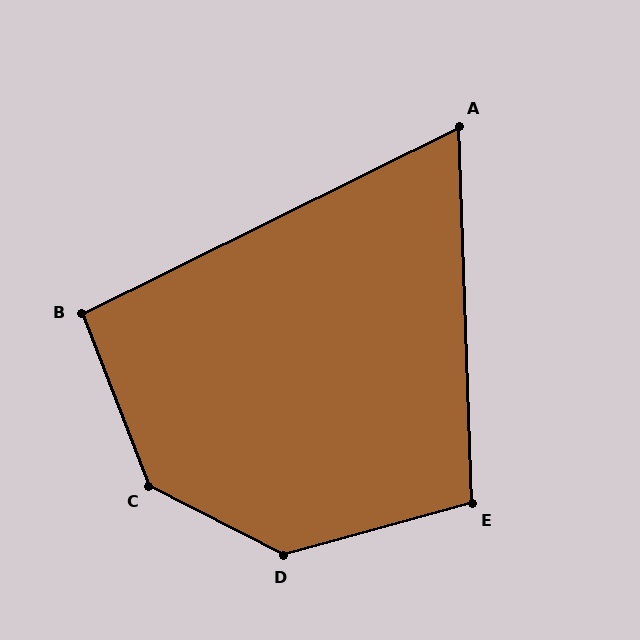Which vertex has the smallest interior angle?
A, at approximately 66 degrees.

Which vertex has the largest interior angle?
C, at approximately 139 degrees.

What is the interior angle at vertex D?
Approximately 137 degrees (obtuse).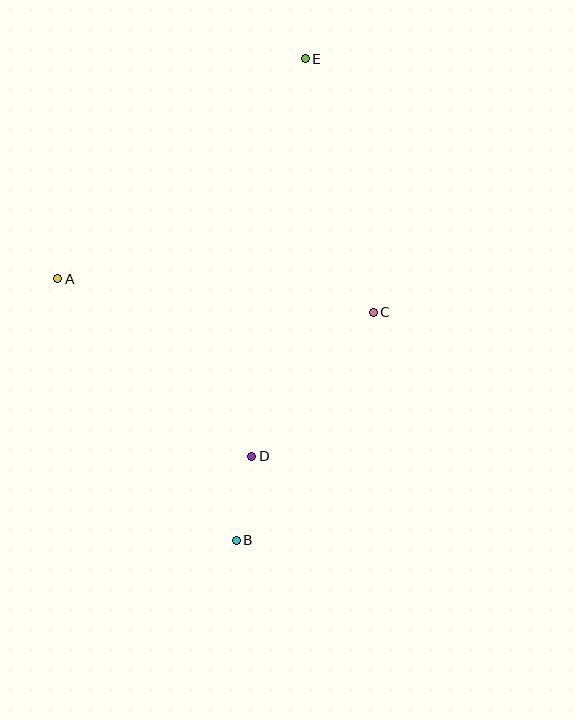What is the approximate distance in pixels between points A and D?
The distance between A and D is approximately 263 pixels.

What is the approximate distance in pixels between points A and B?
The distance between A and B is approximately 317 pixels.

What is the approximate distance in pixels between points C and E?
The distance between C and E is approximately 263 pixels.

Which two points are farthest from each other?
Points B and E are farthest from each other.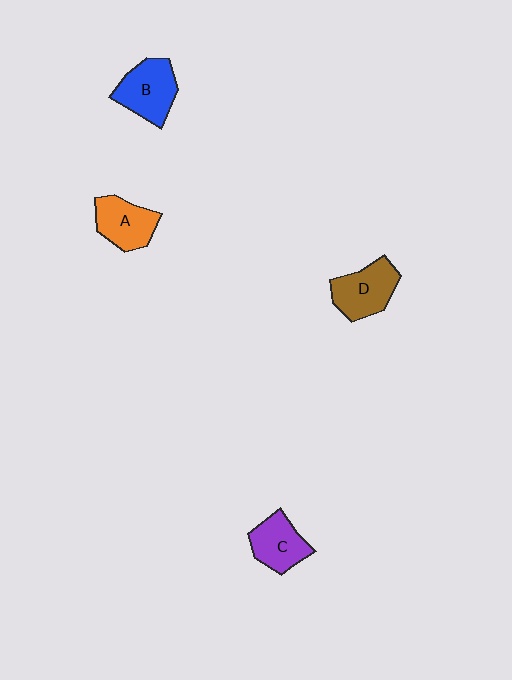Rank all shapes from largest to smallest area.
From largest to smallest: B (blue), D (brown), A (orange), C (purple).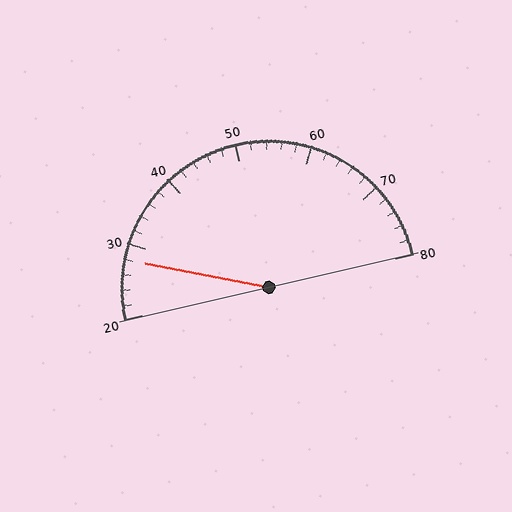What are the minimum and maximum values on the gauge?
The gauge ranges from 20 to 80.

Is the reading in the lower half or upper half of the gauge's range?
The reading is in the lower half of the range (20 to 80).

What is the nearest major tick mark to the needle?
The nearest major tick mark is 30.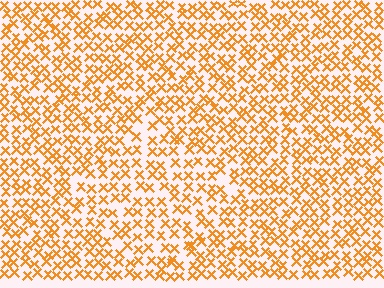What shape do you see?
I see a diamond.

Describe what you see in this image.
The image contains small orange elements arranged at two different densities. A diamond-shaped region is visible where the elements are less densely packed than the surrounding area.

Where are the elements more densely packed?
The elements are more densely packed outside the diamond boundary.